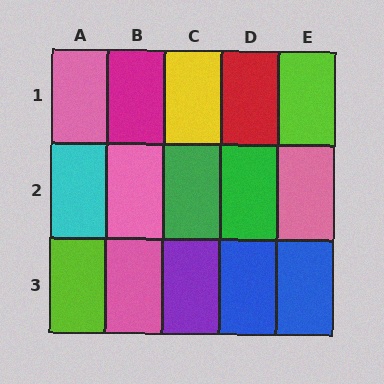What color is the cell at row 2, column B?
Pink.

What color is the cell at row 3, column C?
Purple.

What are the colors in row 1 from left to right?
Pink, magenta, yellow, red, lime.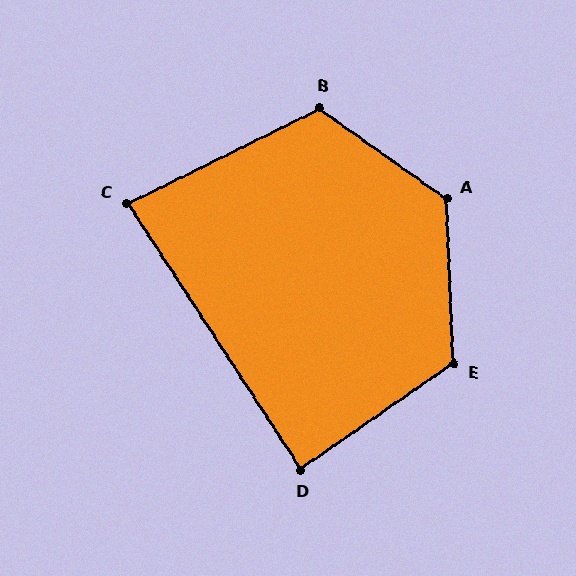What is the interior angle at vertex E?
Approximately 122 degrees (obtuse).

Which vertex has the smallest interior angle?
C, at approximately 83 degrees.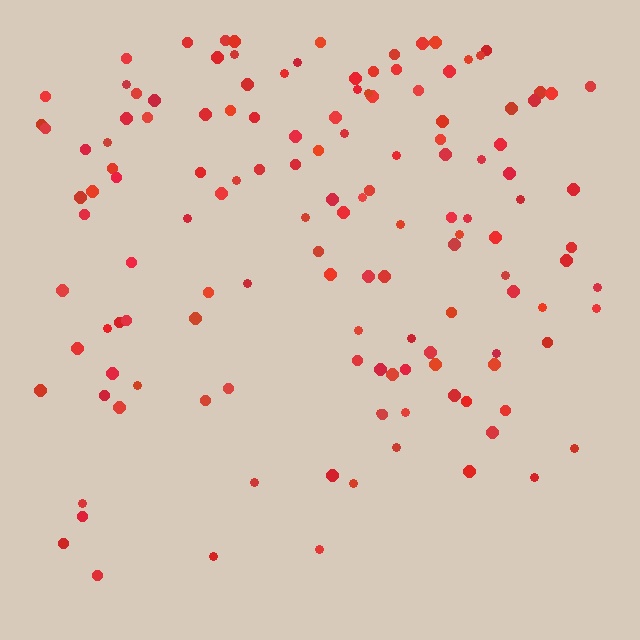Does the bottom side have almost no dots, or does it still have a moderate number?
Still a moderate number, just noticeably fewer than the top.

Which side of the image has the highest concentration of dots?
The top.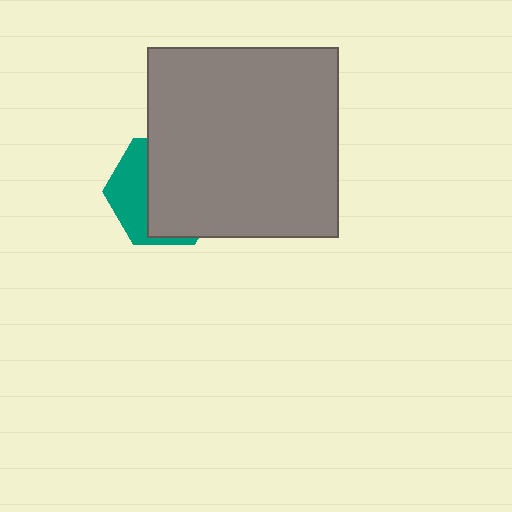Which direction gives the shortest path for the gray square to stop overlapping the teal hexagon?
Moving right gives the shortest separation.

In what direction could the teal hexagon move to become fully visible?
The teal hexagon could move left. That would shift it out from behind the gray square entirely.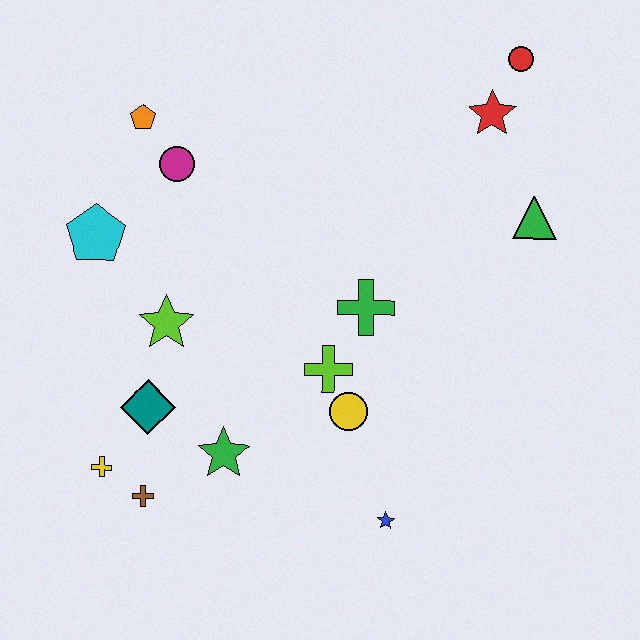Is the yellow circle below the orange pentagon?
Yes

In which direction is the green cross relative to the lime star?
The green cross is to the right of the lime star.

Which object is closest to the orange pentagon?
The magenta circle is closest to the orange pentagon.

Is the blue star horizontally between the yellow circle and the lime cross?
No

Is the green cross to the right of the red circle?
No